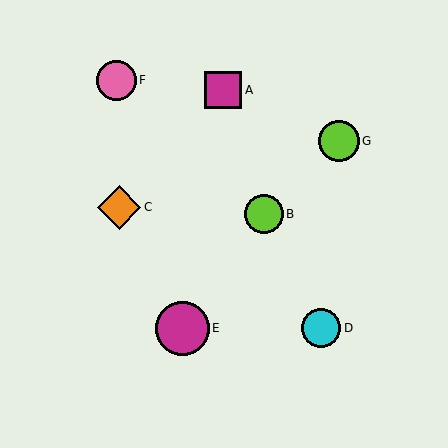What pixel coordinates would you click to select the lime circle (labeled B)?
Click at (264, 214) to select the lime circle B.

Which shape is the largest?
The magenta circle (labeled E) is the largest.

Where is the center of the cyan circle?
The center of the cyan circle is at (321, 328).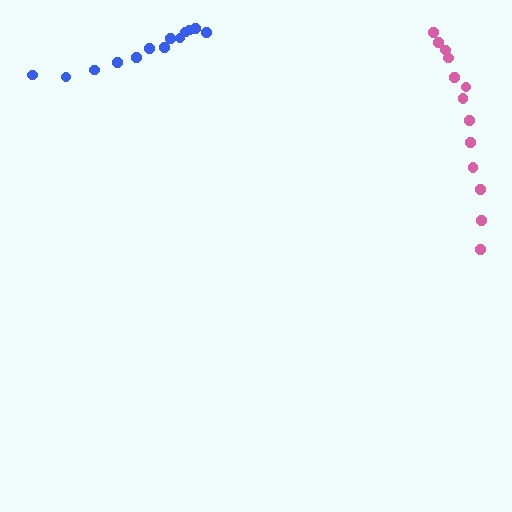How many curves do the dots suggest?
There are 2 distinct paths.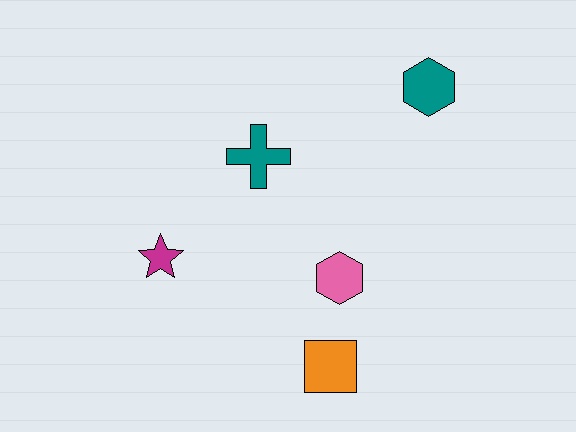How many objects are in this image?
There are 5 objects.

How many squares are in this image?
There is 1 square.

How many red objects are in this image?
There are no red objects.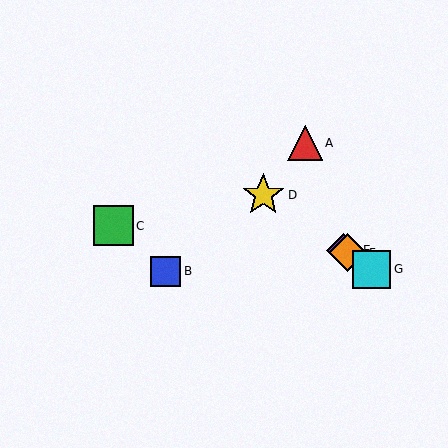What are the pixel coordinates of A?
Object A is at (305, 143).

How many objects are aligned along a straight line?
4 objects (D, E, F, G) are aligned along a straight line.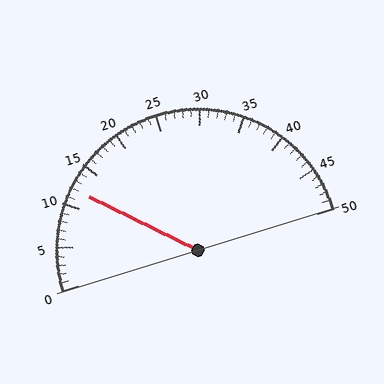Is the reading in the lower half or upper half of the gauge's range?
The reading is in the lower half of the range (0 to 50).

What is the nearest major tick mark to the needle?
The nearest major tick mark is 10.